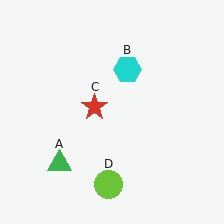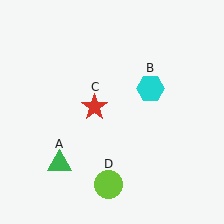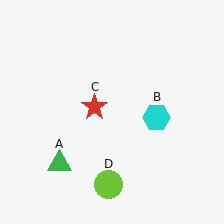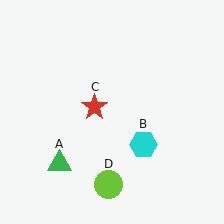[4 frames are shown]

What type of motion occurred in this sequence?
The cyan hexagon (object B) rotated clockwise around the center of the scene.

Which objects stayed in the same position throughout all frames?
Green triangle (object A) and red star (object C) and lime circle (object D) remained stationary.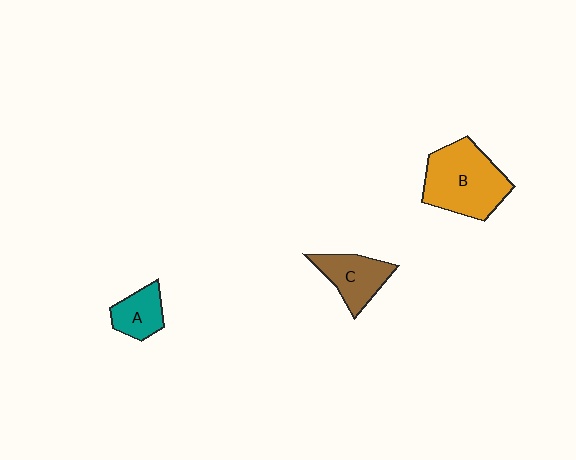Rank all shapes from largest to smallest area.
From largest to smallest: B (orange), C (brown), A (teal).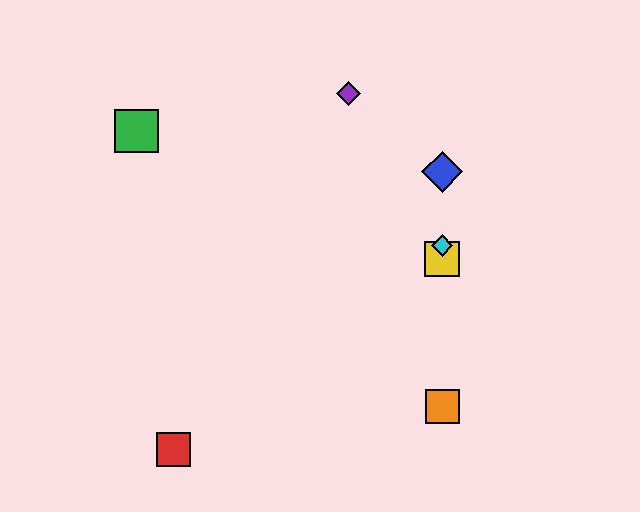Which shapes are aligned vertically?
The blue diamond, the yellow square, the orange square, the cyan diamond are aligned vertically.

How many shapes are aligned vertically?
4 shapes (the blue diamond, the yellow square, the orange square, the cyan diamond) are aligned vertically.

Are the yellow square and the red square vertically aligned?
No, the yellow square is at x≈442 and the red square is at x≈173.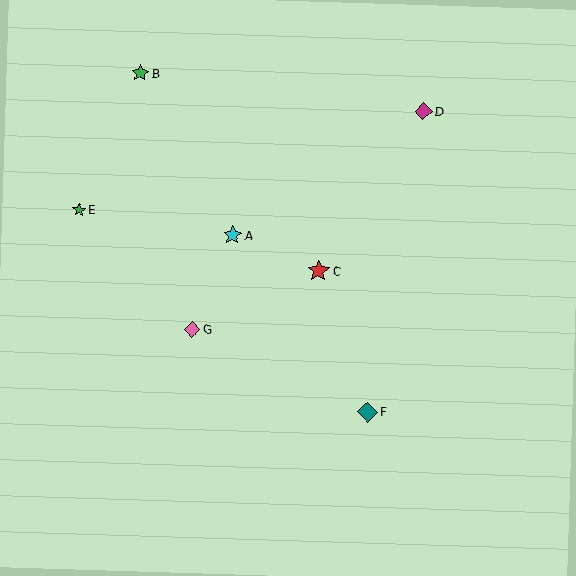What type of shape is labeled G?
Shape G is a pink diamond.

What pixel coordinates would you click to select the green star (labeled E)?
Click at (79, 210) to select the green star E.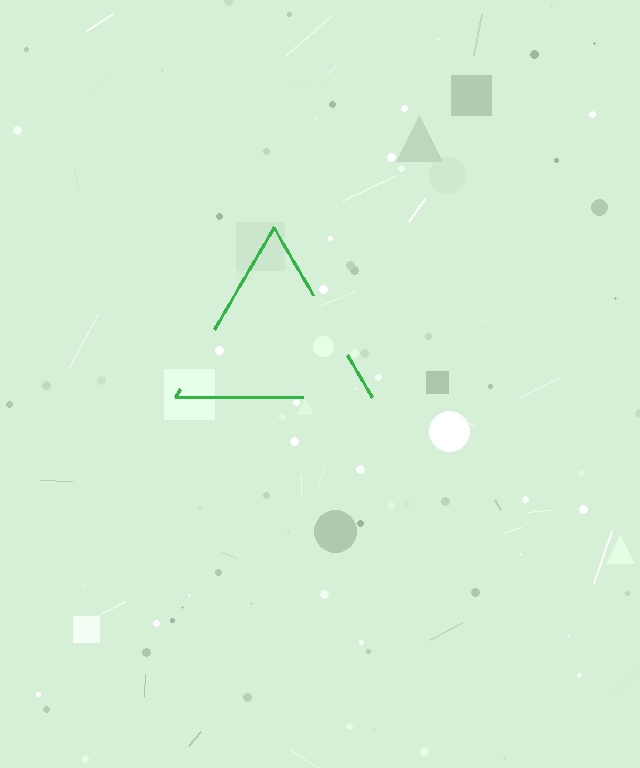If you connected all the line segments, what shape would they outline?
They would outline a triangle.